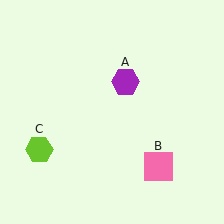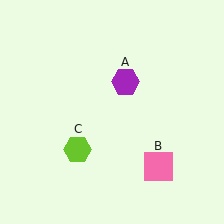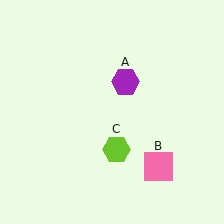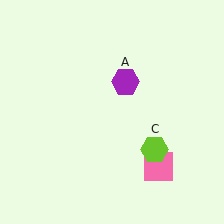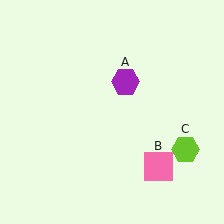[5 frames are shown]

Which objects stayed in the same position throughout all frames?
Purple hexagon (object A) and pink square (object B) remained stationary.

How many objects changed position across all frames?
1 object changed position: lime hexagon (object C).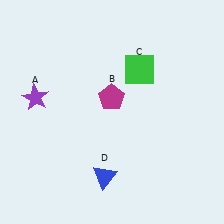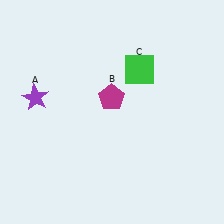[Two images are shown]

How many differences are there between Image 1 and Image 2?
There is 1 difference between the two images.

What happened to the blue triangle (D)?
The blue triangle (D) was removed in Image 2. It was in the bottom-left area of Image 1.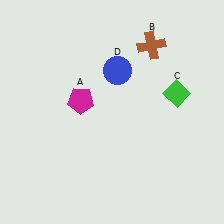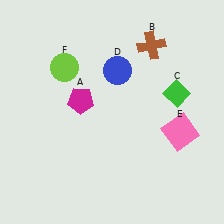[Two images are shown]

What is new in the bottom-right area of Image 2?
A pink square (E) was added in the bottom-right area of Image 2.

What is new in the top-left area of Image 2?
A lime circle (F) was added in the top-left area of Image 2.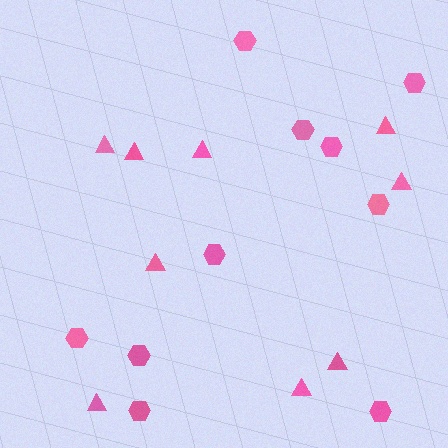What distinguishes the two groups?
There are 2 groups: one group of triangles (9) and one group of hexagons (10).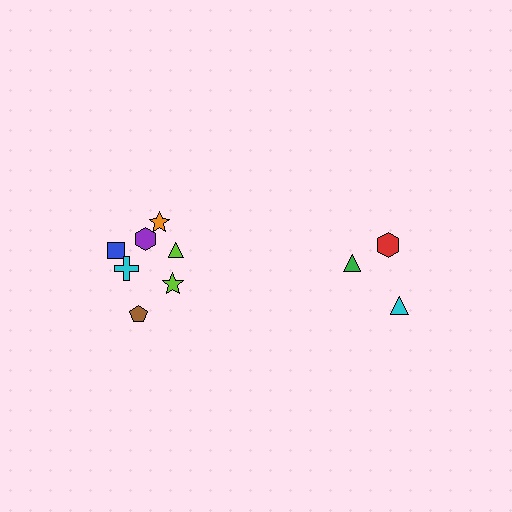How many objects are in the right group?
There are 3 objects.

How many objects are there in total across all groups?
There are 10 objects.